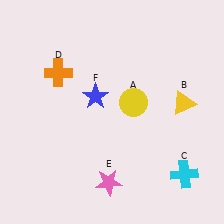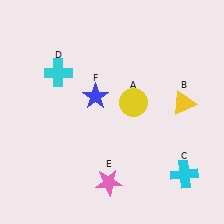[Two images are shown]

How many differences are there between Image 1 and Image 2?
There is 1 difference between the two images.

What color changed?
The cross (D) changed from orange in Image 1 to cyan in Image 2.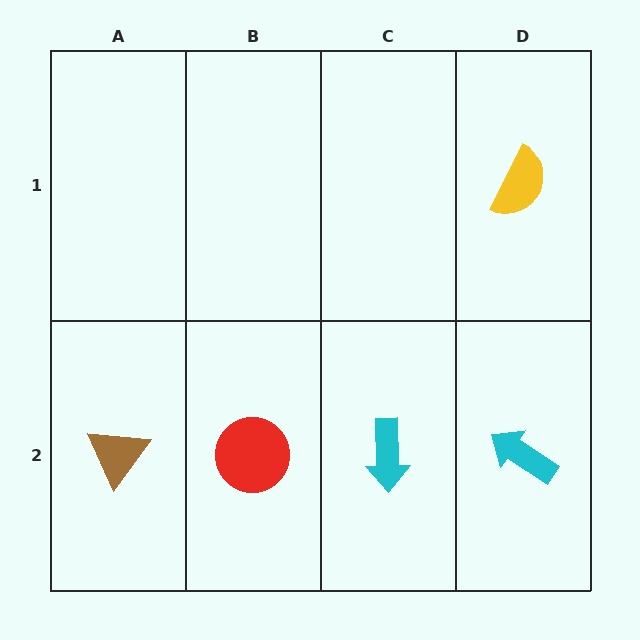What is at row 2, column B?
A red circle.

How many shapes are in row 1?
1 shape.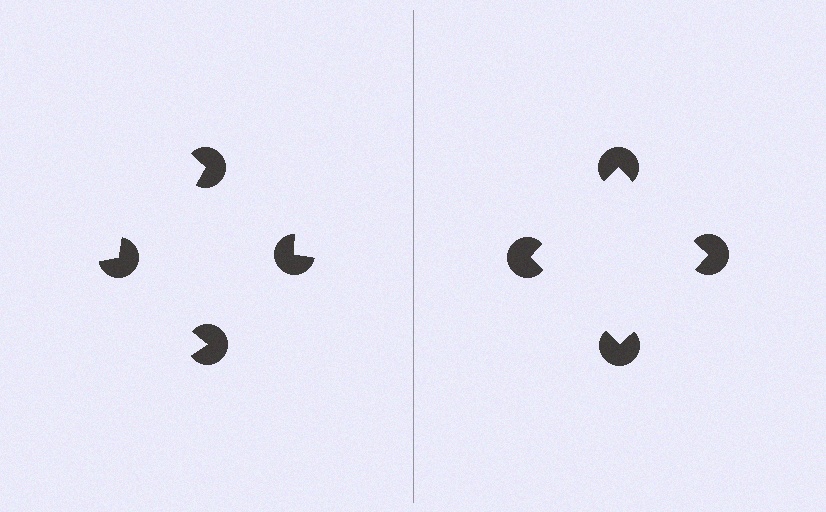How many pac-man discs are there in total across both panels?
8 — 4 on each side.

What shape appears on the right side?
An illusory square.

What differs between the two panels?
The pac-man discs are positioned identically on both sides; only the wedge orientations differ. On the right they align to a square; on the left they are misaligned.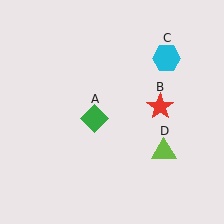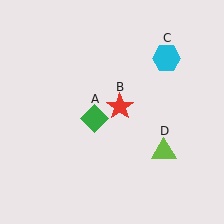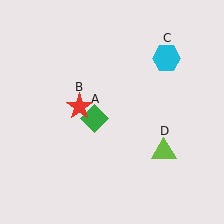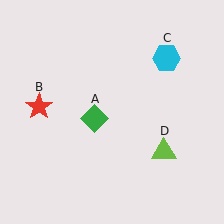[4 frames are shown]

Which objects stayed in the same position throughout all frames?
Green diamond (object A) and cyan hexagon (object C) and lime triangle (object D) remained stationary.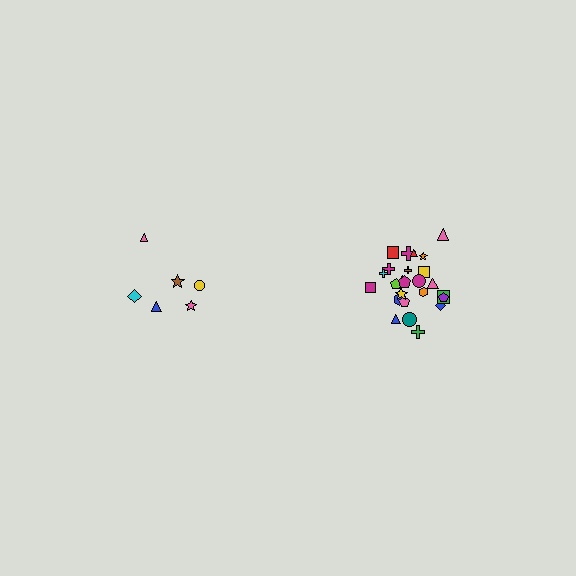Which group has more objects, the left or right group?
The right group.